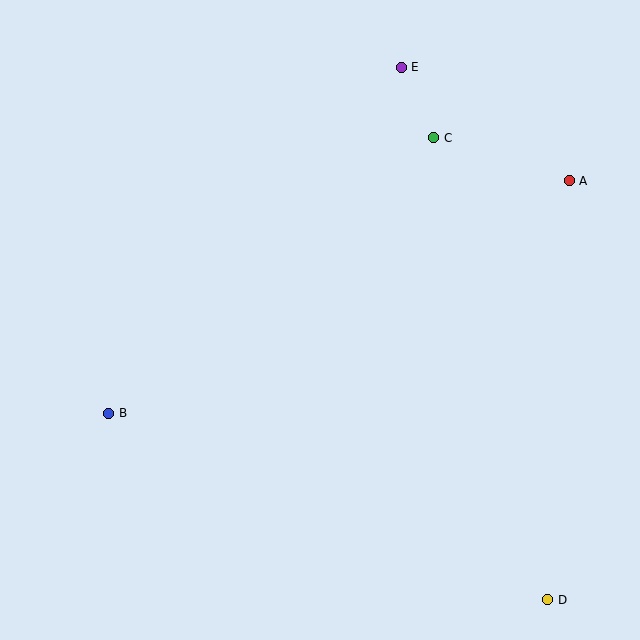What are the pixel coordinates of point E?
Point E is at (401, 67).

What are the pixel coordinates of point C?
Point C is at (434, 138).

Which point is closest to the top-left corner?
Point E is closest to the top-left corner.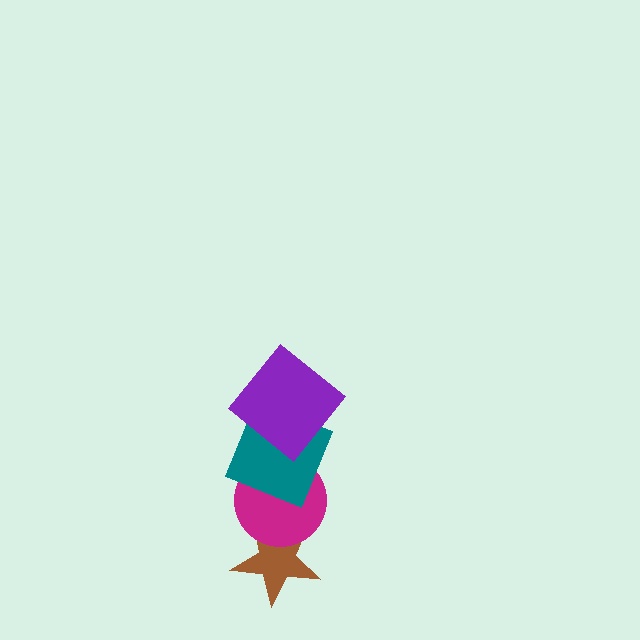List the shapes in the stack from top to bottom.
From top to bottom: the purple diamond, the teal square, the magenta circle, the brown star.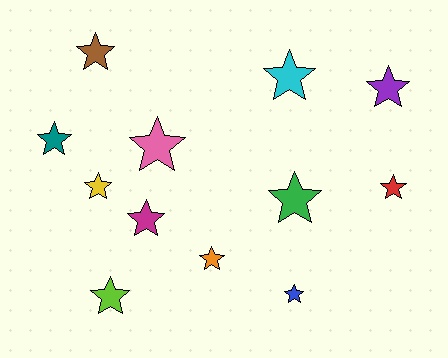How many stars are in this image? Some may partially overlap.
There are 12 stars.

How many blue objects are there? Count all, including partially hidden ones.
There is 1 blue object.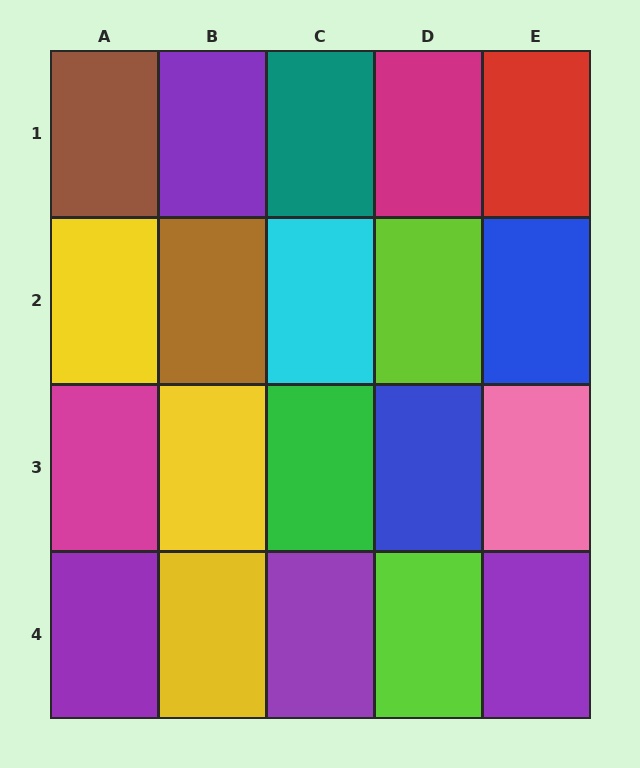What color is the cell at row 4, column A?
Purple.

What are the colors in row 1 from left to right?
Brown, purple, teal, magenta, red.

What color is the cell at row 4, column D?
Lime.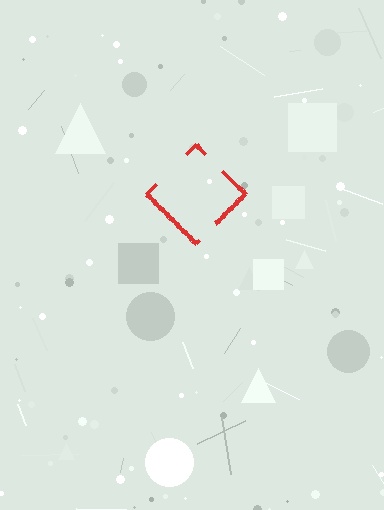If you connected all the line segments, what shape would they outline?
They would outline a diamond.